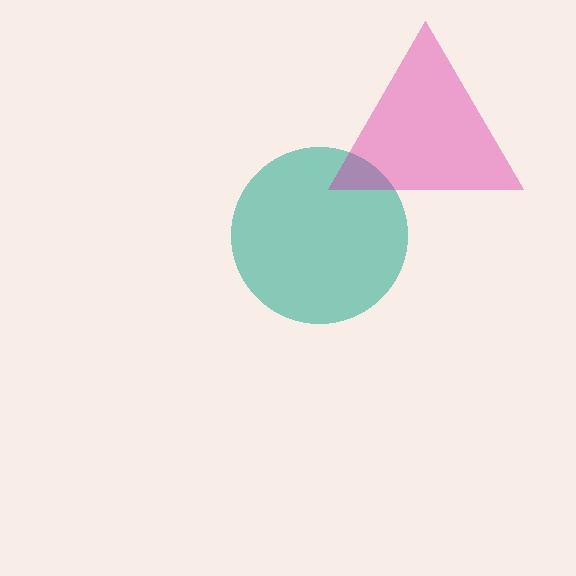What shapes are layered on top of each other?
The layered shapes are: a teal circle, a magenta triangle.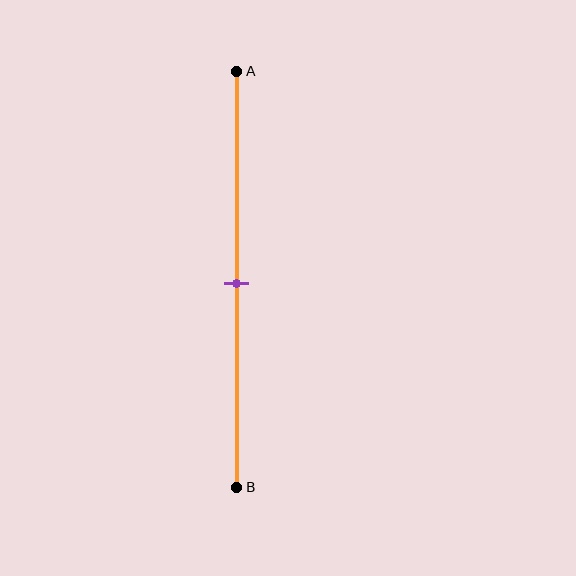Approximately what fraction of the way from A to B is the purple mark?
The purple mark is approximately 50% of the way from A to B.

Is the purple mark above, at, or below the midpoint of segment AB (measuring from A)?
The purple mark is approximately at the midpoint of segment AB.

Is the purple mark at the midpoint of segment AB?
Yes, the mark is approximately at the midpoint.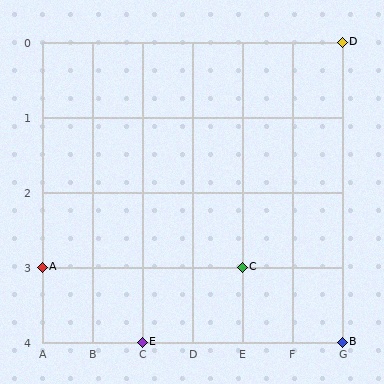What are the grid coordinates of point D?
Point D is at grid coordinates (G, 0).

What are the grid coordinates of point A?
Point A is at grid coordinates (A, 3).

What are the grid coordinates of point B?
Point B is at grid coordinates (G, 4).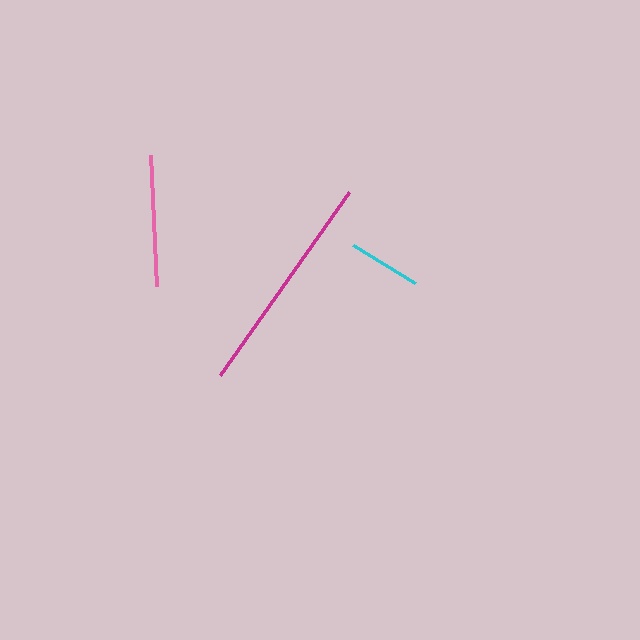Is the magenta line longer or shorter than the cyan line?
The magenta line is longer than the cyan line.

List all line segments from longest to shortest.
From longest to shortest: magenta, pink, cyan.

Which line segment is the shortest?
The cyan line is the shortest at approximately 72 pixels.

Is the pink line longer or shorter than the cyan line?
The pink line is longer than the cyan line.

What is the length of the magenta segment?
The magenta segment is approximately 223 pixels long.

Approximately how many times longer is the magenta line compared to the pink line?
The magenta line is approximately 1.7 times the length of the pink line.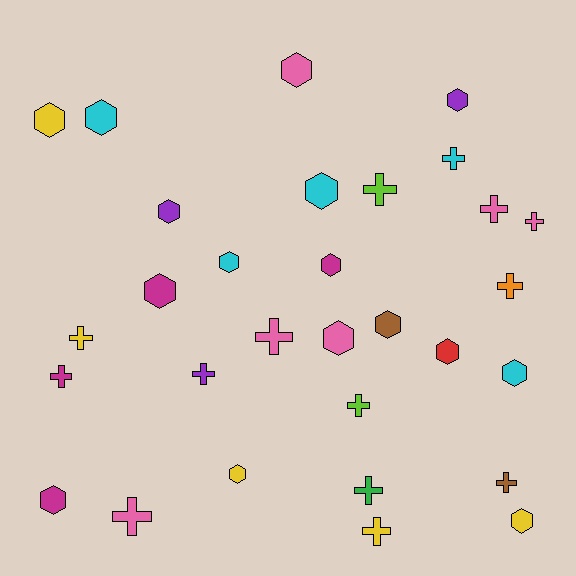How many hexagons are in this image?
There are 16 hexagons.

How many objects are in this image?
There are 30 objects.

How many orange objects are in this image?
There is 1 orange object.